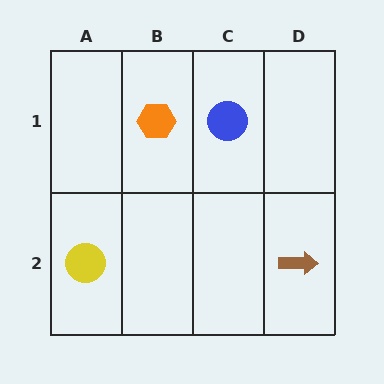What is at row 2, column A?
A yellow circle.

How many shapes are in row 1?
2 shapes.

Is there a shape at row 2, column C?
No, that cell is empty.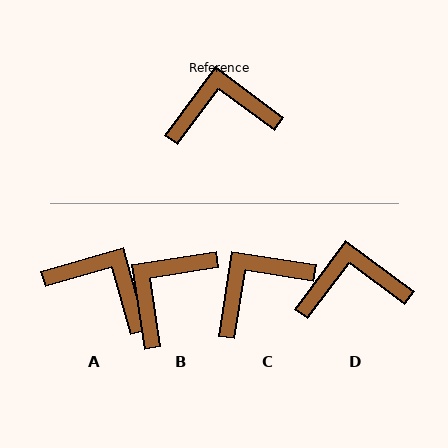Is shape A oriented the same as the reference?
No, it is off by about 37 degrees.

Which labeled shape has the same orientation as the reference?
D.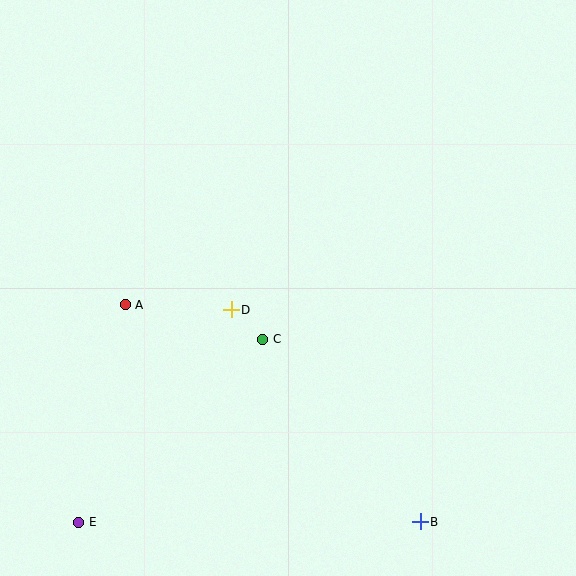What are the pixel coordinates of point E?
Point E is at (79, 522).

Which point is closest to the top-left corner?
Point A is closest to the top-left corner.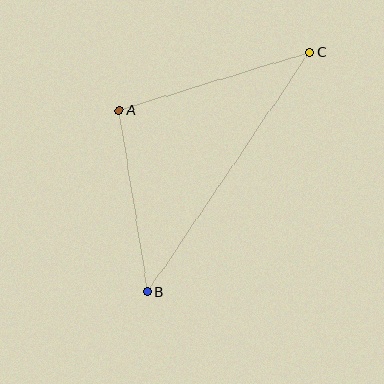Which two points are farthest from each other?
Points B and C are farthest from each other.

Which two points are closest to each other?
Points A and B are closest to each other.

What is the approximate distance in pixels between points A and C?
The distance between A and C is approximately 199 pixels.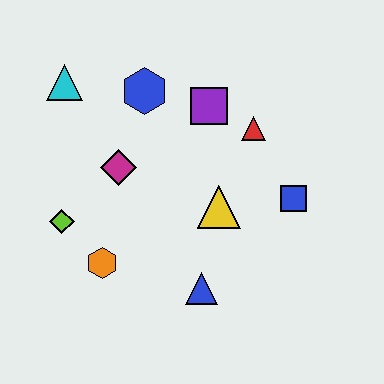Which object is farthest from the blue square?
The cyan triangle is farthest from the blue square.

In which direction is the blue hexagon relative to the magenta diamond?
The blue hexagon is above the magenta diamond.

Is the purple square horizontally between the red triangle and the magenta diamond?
Yes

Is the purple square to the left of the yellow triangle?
Yes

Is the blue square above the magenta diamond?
No